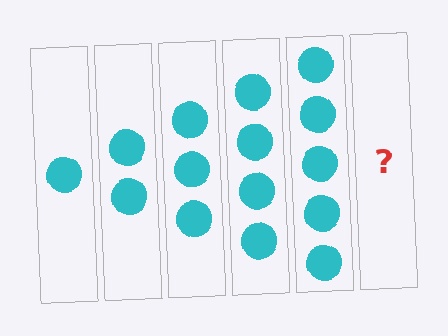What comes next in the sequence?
The next element should be 6 circles.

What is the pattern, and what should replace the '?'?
The pattern is that each step adds one more circle. The '?' should be 6 circles.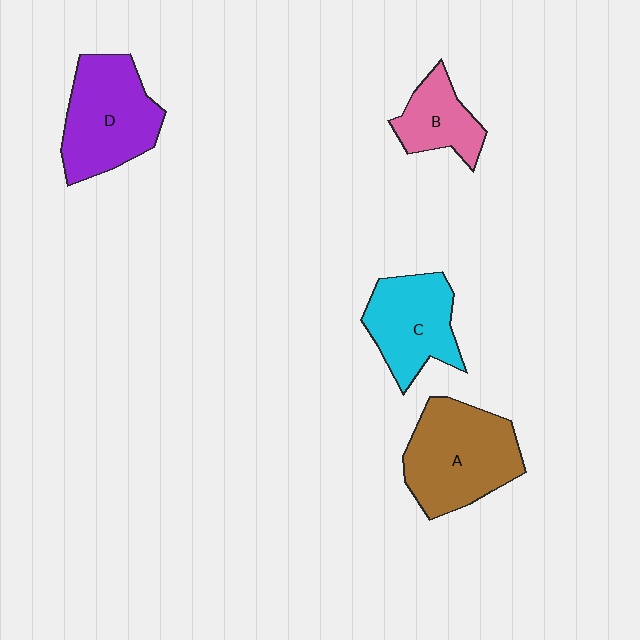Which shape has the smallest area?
Shape B (pink).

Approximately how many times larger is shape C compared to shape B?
Approximately 1.5 times.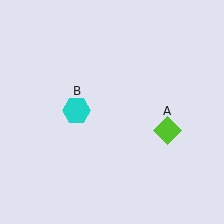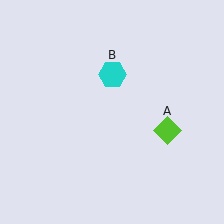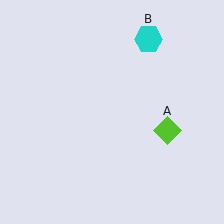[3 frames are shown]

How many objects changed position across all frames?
1 object changed position: cyan hexagon (object B).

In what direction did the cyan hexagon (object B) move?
The cyan hexagon (object B) moved up and to the right.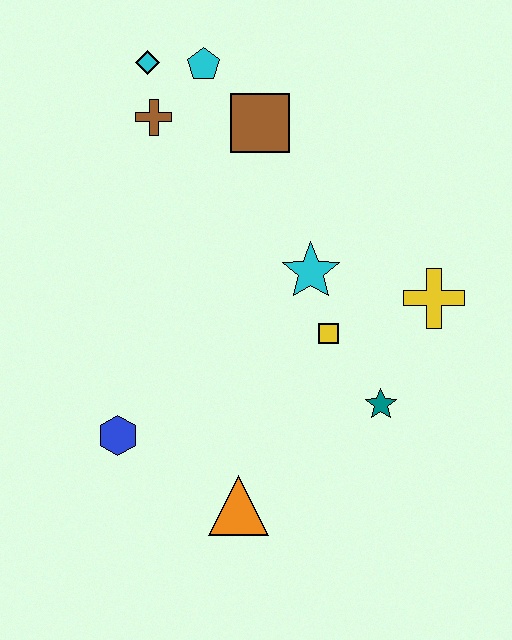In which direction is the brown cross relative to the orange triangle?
The brown cross is above the orange triangle.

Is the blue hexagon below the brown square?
Yes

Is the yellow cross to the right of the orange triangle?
Yes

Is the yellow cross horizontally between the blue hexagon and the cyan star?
No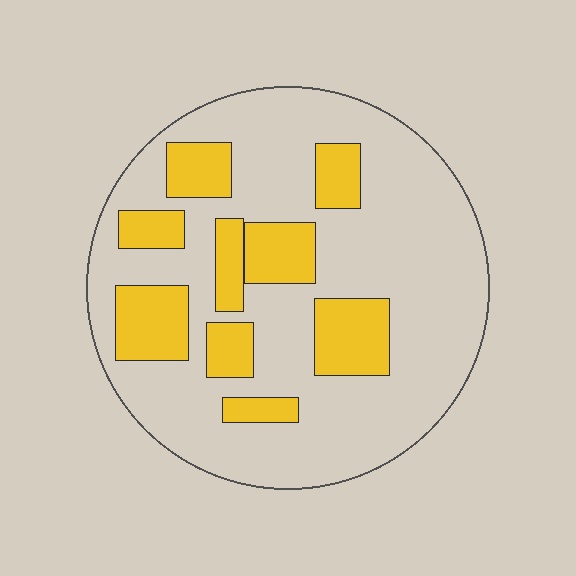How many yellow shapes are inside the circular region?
9.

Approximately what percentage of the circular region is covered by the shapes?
Approximately 25%.